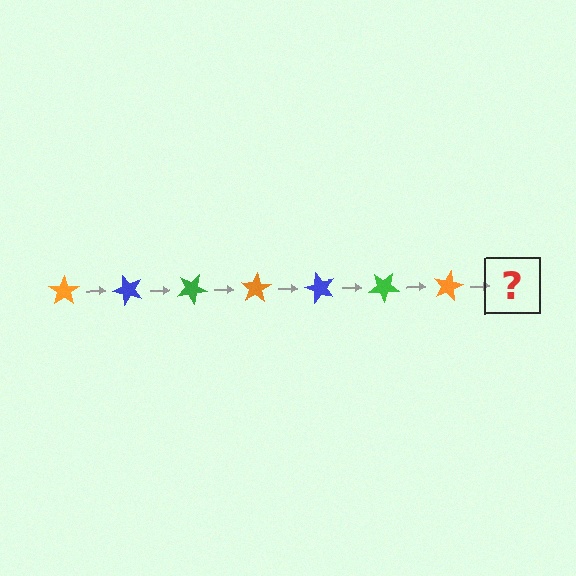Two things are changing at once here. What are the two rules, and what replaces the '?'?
The two rules are that it rotates 50 degrees each step and the color cycles through orange, blue, and green. The '?' should be a blue star, rotated 350 degrees from the start.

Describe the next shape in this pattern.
It should be a blue star, rotated 350 degrees from the start.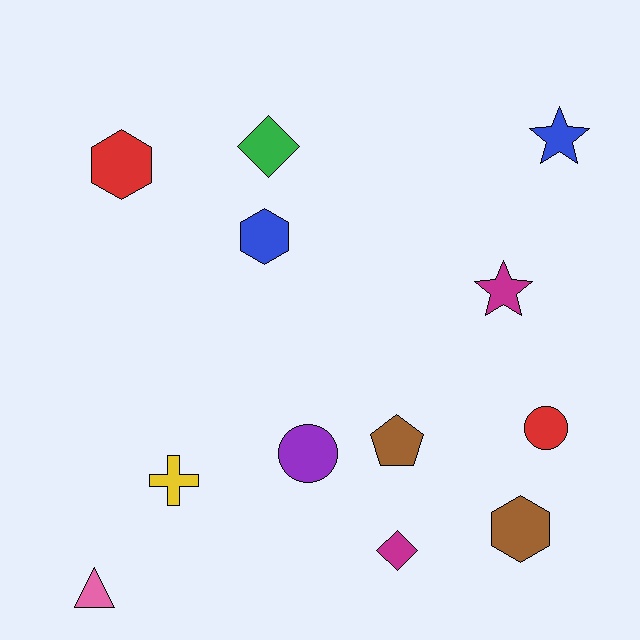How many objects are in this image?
There are 12 objects.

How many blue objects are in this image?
There are 2 blue objects.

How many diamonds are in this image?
There are 2 diamonds.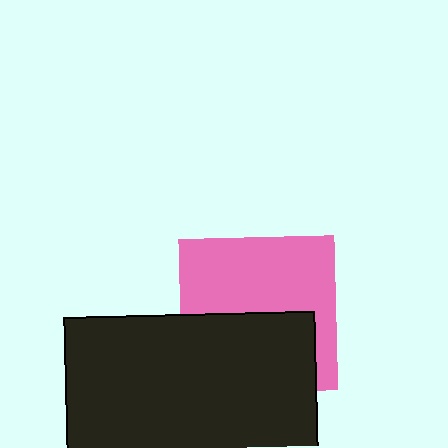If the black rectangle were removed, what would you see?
You would see the complete pink square.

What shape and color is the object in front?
The object in front is a black rectangle.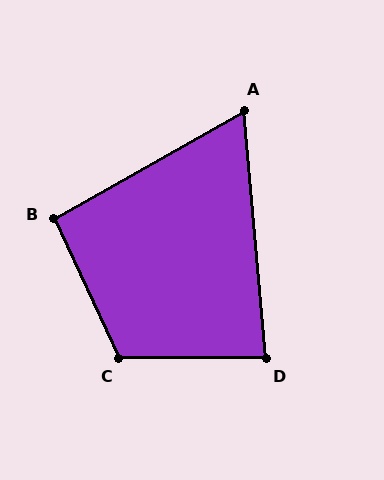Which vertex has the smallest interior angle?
A, at approximately 66 degrees.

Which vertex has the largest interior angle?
C, at approximately 114 degrees.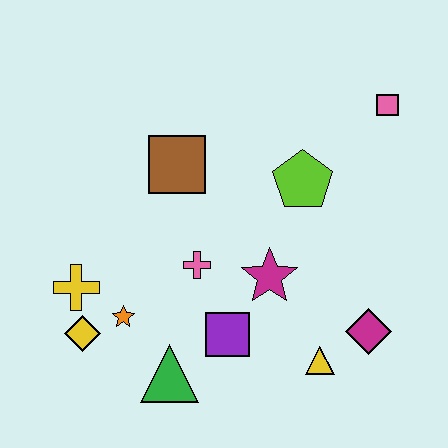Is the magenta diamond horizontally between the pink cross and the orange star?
No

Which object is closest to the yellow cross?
The yellow diamond is closest to the yellow cross.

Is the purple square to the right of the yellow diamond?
Yes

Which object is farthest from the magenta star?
The pink square is farthest from the magenta star.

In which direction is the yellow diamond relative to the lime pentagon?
The yellow diamond is to the left of the lime pentagon.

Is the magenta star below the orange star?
No